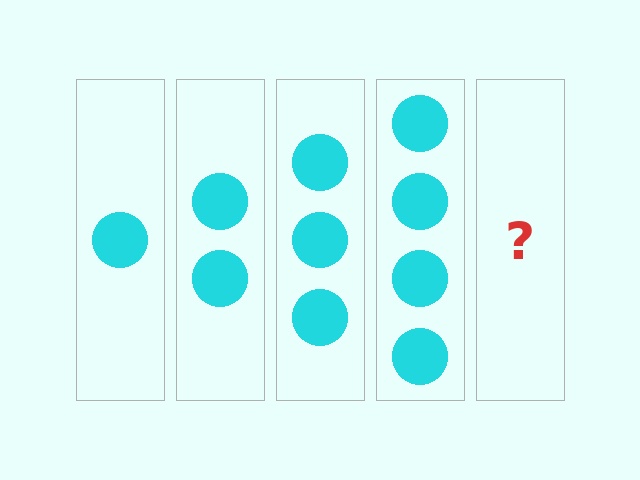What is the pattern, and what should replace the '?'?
The pattern is that each step adds one more circle. The '?' should be 5 circles.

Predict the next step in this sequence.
The next step is 5 circles.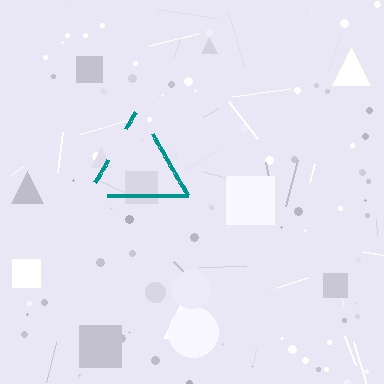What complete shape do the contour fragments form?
The contour fragments form a triangle.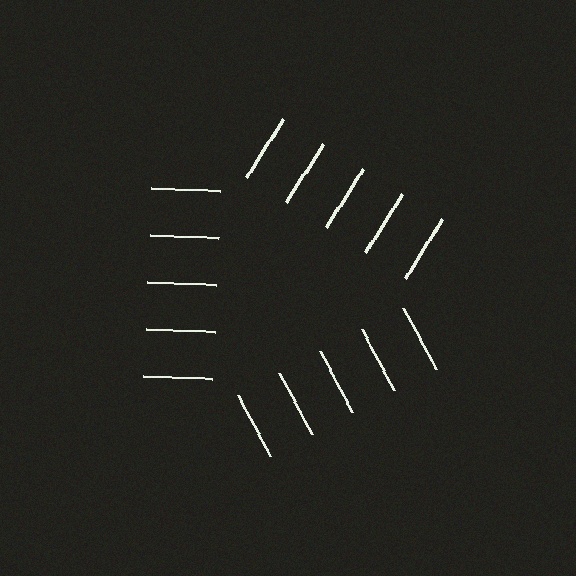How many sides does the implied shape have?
3 sides — the line-ends trace a triangle.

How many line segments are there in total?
15 — 5 along each of the 3 edges.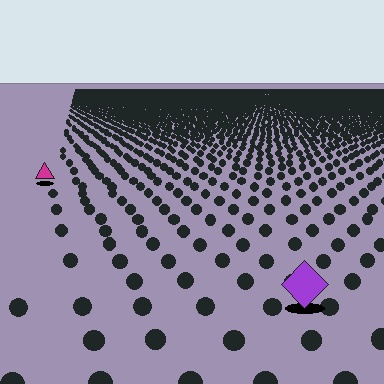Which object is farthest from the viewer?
The magenta triangle is farthest from the viewer. It appears smaller and the ground texture around it is denser.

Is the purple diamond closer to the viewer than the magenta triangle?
Yes. The purple diamond is closer — you can tell from the texture gradient: the ground texture is coarser near it.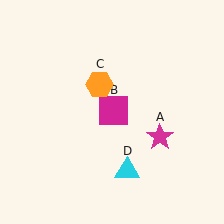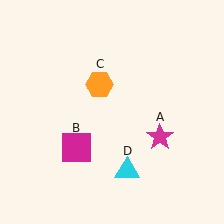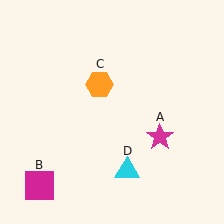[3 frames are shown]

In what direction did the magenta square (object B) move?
The magenta square (object B) moved down and to the left.